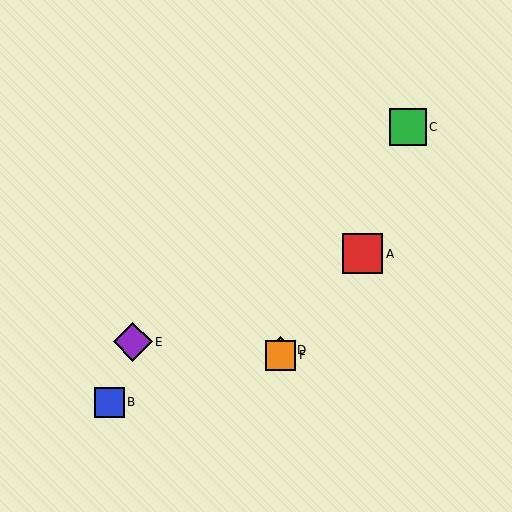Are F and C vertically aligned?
No, F is at x≈281 and C is at x≈408.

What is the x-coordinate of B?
Object B is at x≈109.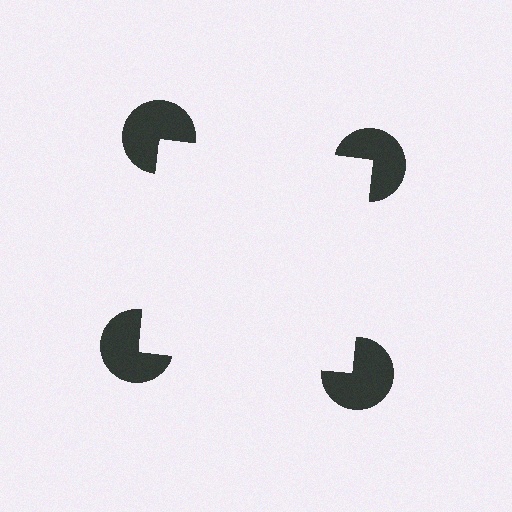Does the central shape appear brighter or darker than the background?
It typically appears slightly brighter than the background, even though no actual brightness change is drawn.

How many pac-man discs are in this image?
There are 4 — one at each vertex of the illusory square.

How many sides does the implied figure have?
4 sides.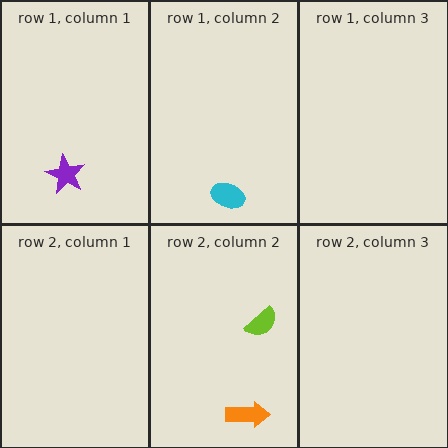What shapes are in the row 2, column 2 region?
The orange arrow, the lime semicircle.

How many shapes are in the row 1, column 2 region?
1.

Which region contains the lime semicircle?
The row 2, column 2 region.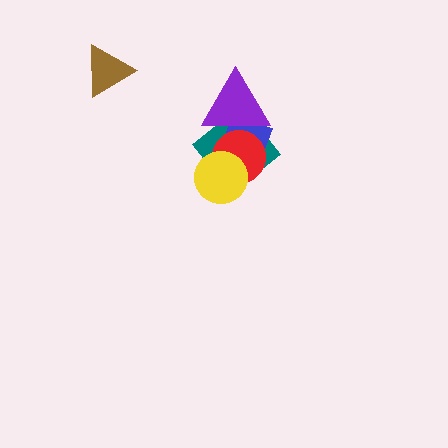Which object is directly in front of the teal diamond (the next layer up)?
The blue diamond is directly in front of the teal diamond.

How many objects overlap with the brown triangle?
0 objects overlap with the brown triangle.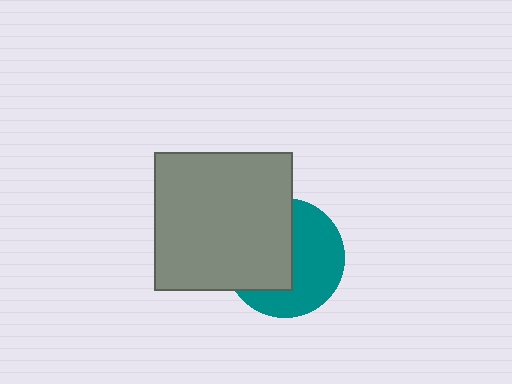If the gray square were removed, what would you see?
You would see the complete teal circle.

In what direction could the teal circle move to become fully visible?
The teal circle could move right. That would shift it out from behind the gray square entirely.